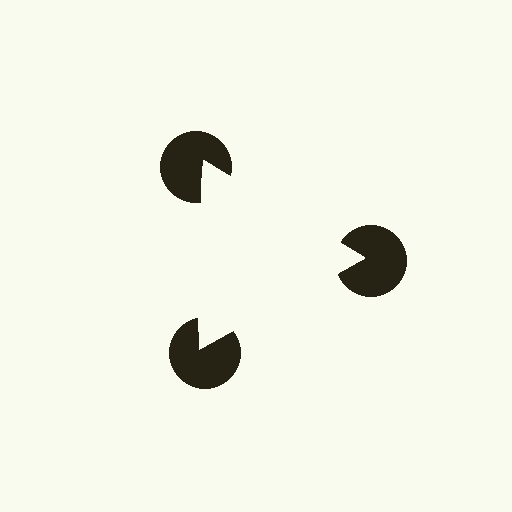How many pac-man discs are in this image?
There are 3 — one at each vertex of the illusory triangle.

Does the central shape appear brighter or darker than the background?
It typically appears slightly brighter than the background, even though no actual brightness change is drawn.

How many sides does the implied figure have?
3 sides.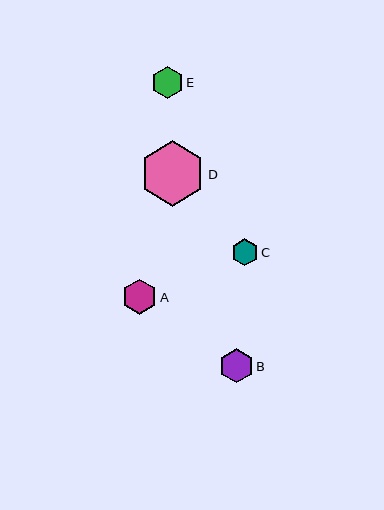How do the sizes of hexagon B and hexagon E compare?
Hexagon B and hexagon E are approximately the same size.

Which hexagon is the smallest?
Hexagon C is the smallest with a size of approximately 27 pixels.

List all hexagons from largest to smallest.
From largest to smallest: D, A, B, E, C.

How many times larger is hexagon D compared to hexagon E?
Hexagon D is approximately 2.1 times the size of hexagon E.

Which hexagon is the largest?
Hexagon D is the largest with a size of approximately 65 pixels.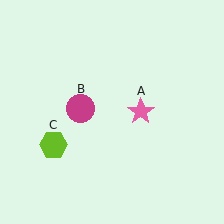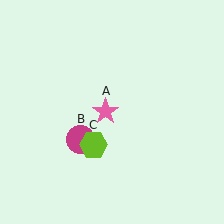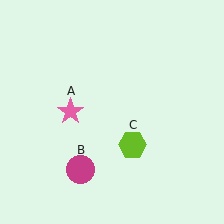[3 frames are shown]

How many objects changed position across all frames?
3 objects changed position: pink star (object A), magenta circle (object B), lime hexagon (object C).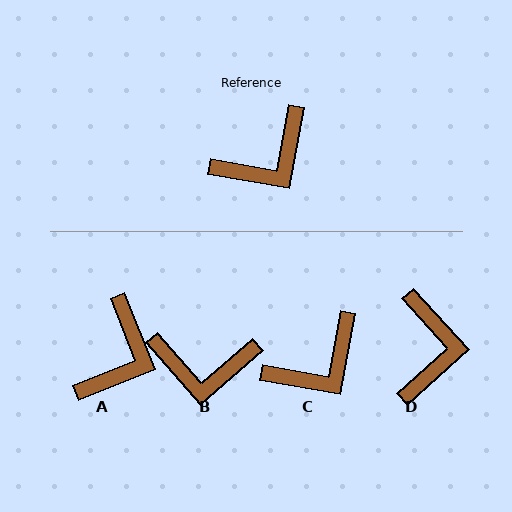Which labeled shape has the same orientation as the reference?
C.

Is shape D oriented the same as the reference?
No, it is off by about 52 degrees.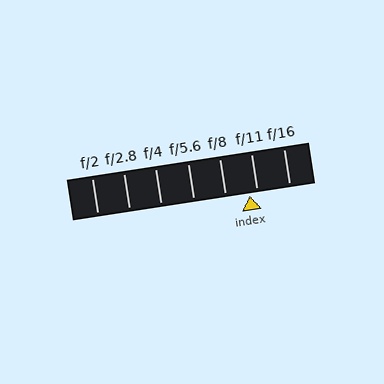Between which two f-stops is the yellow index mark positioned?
The index mark is between f/8 and f/11.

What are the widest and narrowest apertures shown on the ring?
The widest aperture shown is f/2 and the narrowest is f/16.